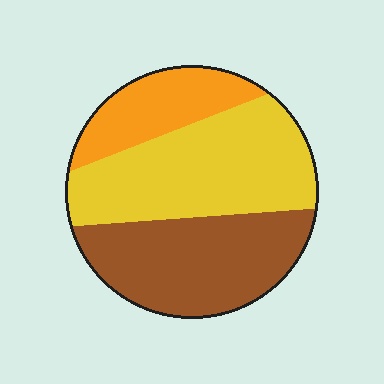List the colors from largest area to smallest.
From largest to smallest: yellow, brown, orange.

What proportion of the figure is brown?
Brown takes up about three eighths (3/8) of the figure.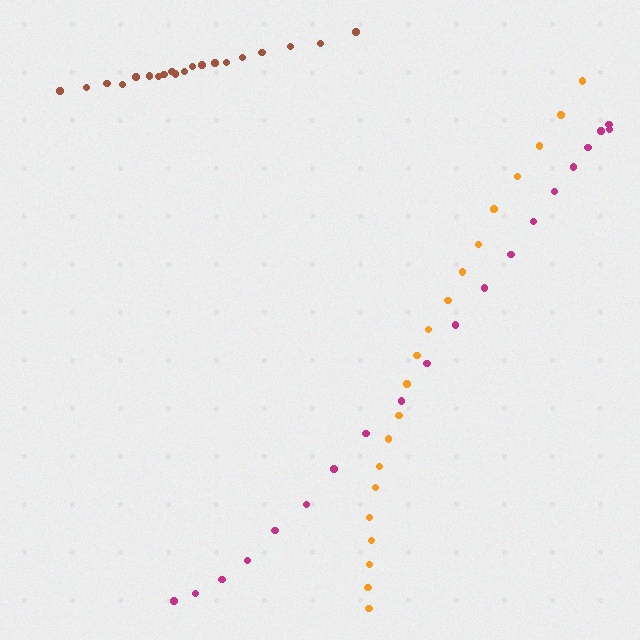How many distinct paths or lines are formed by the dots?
There are 3 distinct paths.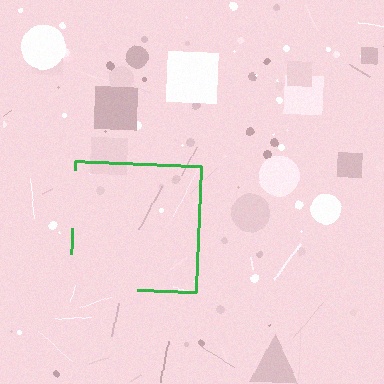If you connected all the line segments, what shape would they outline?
They would outline a square.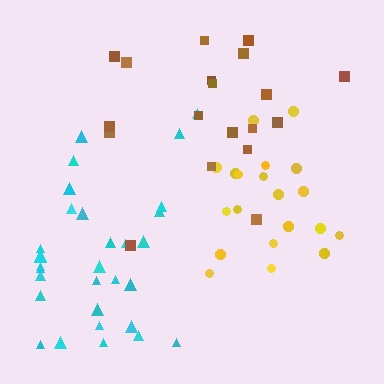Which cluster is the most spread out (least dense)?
Brown.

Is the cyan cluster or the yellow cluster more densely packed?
Cyan.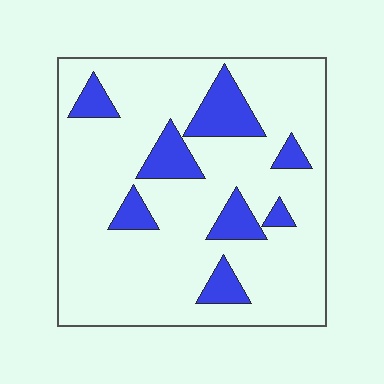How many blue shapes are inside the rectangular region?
8.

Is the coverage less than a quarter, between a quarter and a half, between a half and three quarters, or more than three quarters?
Less than a quarter.